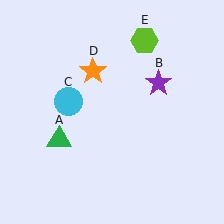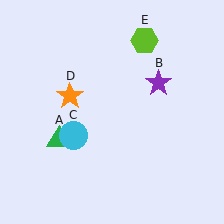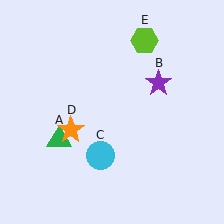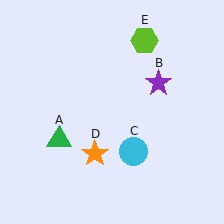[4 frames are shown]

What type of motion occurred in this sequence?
The cyan circle (object C), orange star (object D) rotated counterclockwise around the center of the scene.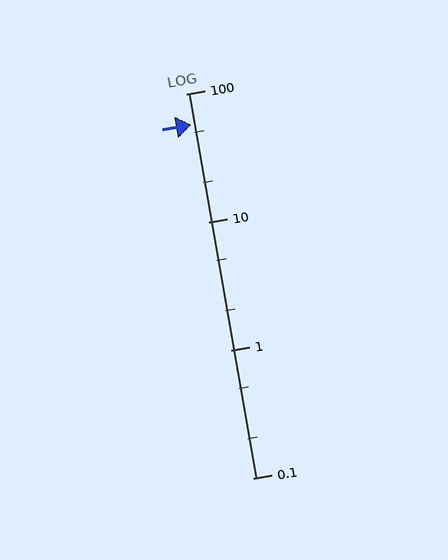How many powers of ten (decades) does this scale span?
The scale spans 3 decades, from 0.1 to 100.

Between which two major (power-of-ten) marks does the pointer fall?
The pointer is between 10 and 100.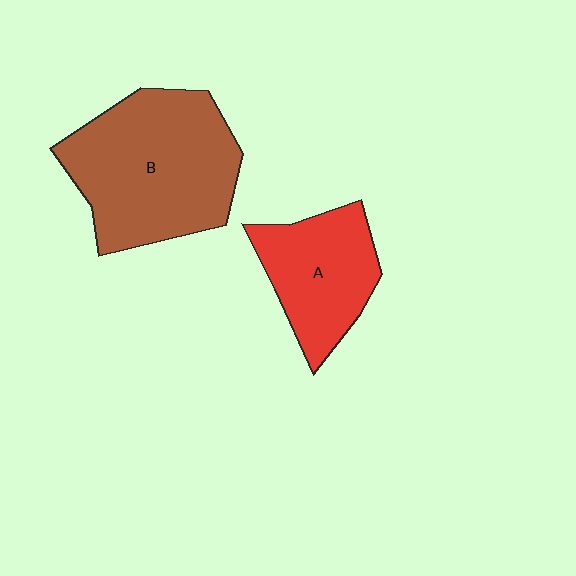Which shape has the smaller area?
Shape A (red).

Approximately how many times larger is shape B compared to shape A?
Approximately 1.7 times.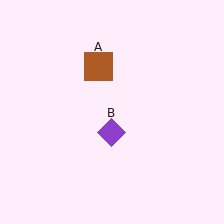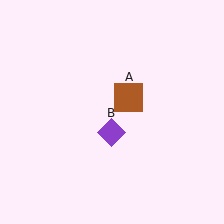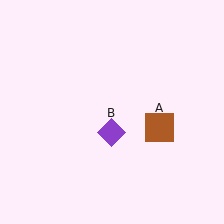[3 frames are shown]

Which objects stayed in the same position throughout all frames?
Purple diamond (object B) remained stationary.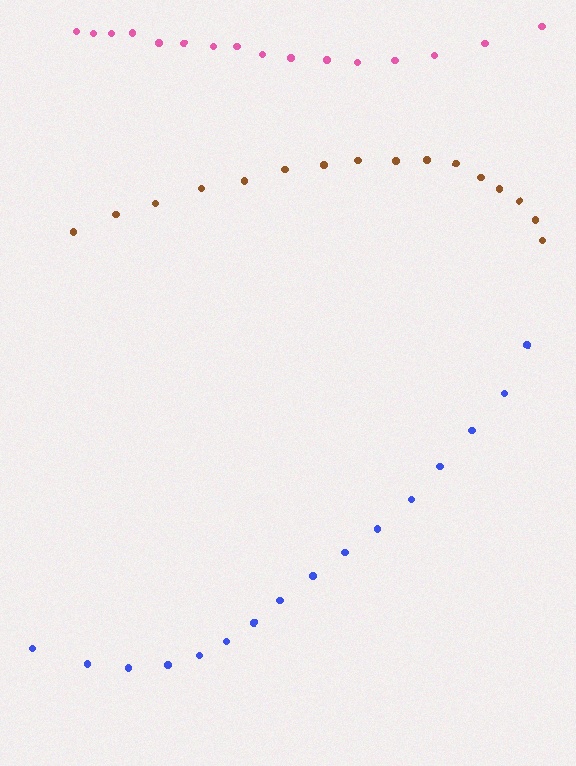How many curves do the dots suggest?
There are 3 distinct paths.